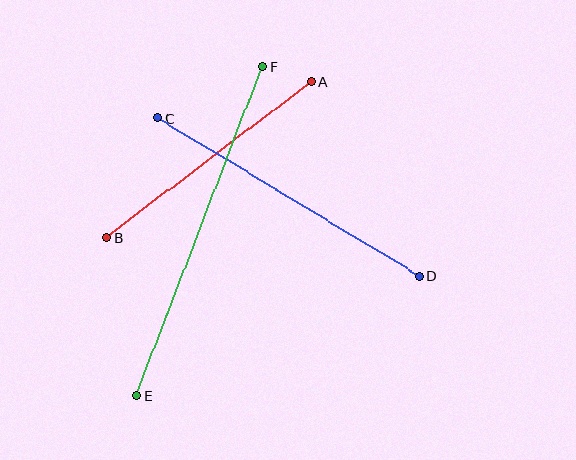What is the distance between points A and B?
The distance is approximately 257 pixels.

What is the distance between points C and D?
The distance is approximately 306 pixels.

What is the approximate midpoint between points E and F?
The midpoint is at approximately (200, 231) pixels.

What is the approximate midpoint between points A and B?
The midpoint is at approximately (209, 160) pixels.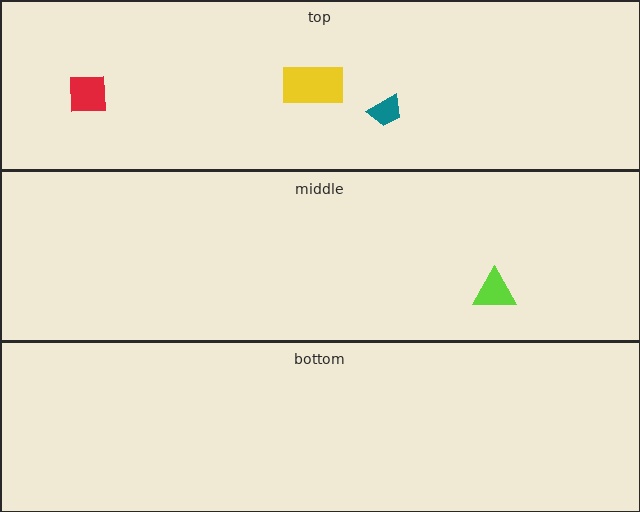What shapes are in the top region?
The red square, the teal trapezoid, the yellow rectangle.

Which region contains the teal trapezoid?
The top region.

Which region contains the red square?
The top region.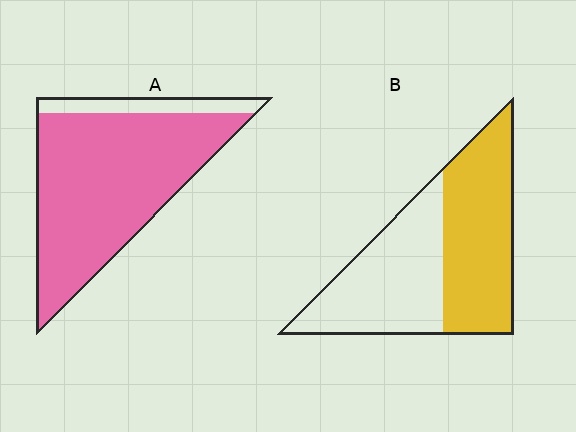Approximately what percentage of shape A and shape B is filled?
A is approximately 85% and B is approximately 50%.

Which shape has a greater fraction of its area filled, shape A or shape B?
Shape A.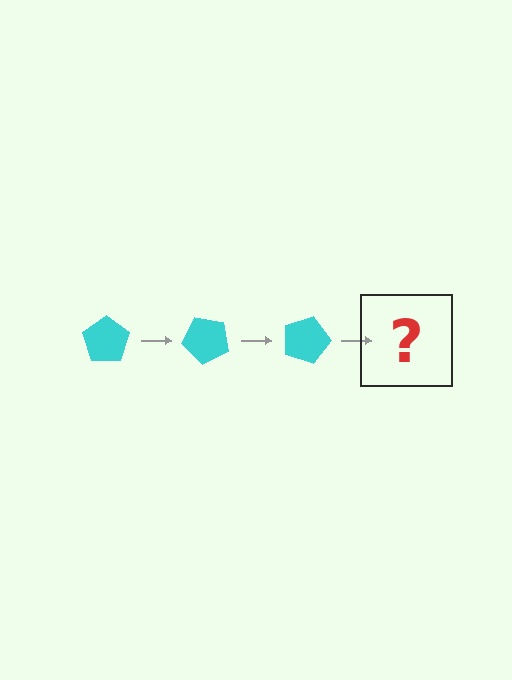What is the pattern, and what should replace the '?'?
The pattern is that the pentagon rotates 45 degrees each step. The '?' should be a cyan pentagon rotated 135 degrees.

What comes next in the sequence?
The next element should be a cyan pentagon rotated 135 degrees.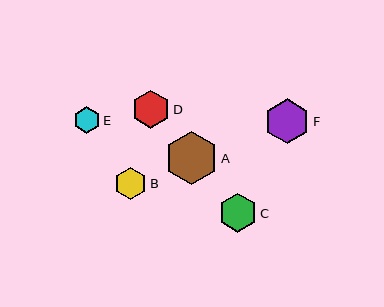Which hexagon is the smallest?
Hexagon E is the smallest with a size of approximately 27 pixels.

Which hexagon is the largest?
Hexagon A is the largest with a size of approximately 53 pixels.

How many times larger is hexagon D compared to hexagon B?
Hexagon D is approximately 1.2 times the size of hexagon B.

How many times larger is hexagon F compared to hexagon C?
Hexagon F is approximately 1.2 times the size of hexagon C.